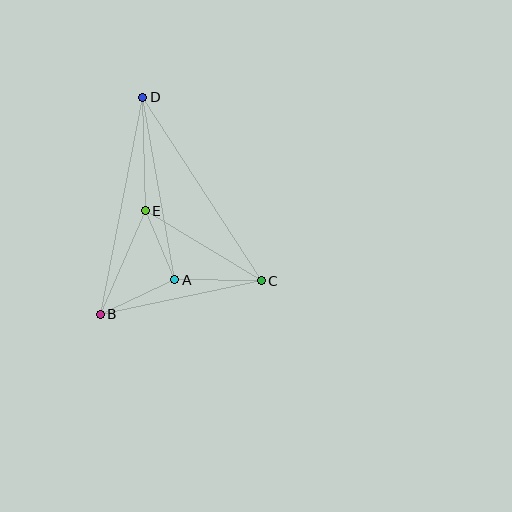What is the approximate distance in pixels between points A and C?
The distance between A and C is approximately 87 pixels.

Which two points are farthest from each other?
Points B and D are farthest from each other.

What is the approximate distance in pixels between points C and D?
The distance between C and D is approximately 219 pixels.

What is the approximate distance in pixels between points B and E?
The distance between B and E is approximately 113 pixels.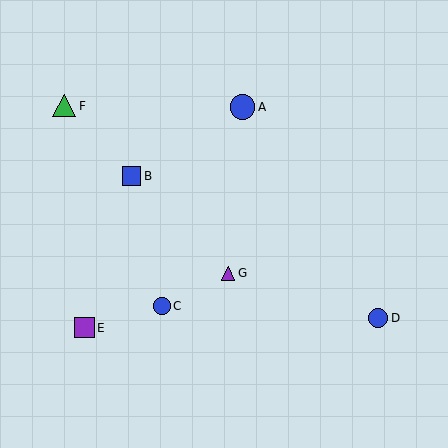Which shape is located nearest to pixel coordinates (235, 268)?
The purple triangle (labeled G) at (228, 273) is nearest to that location.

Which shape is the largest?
The blue circle (labeled A) is the largest.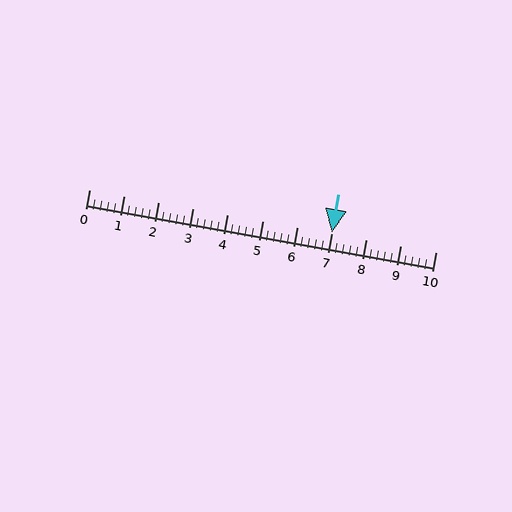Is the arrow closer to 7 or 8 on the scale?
The arrow is closer to 7.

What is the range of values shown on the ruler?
The ruler shows values from 0 to 10.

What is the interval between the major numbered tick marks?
The major tick marks are spaced 1 units apart.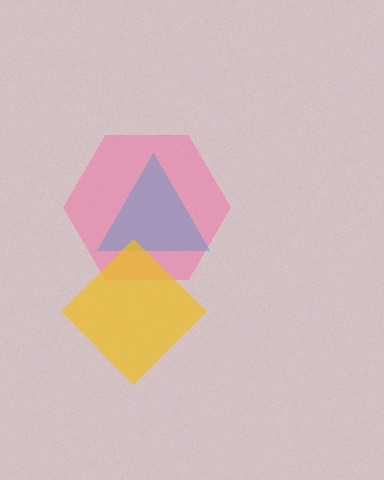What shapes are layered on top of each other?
The layered shapes are: a cyan triangle, a pink hexagon, a yellow diamond.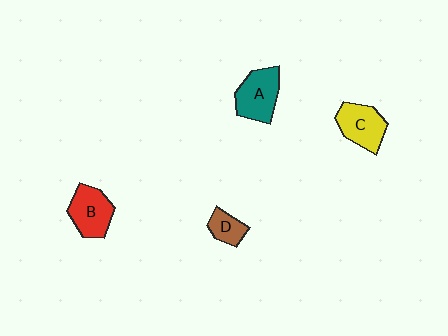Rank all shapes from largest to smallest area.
From largest to smallest: A (teal), B (red), C (yellow), D (brown).